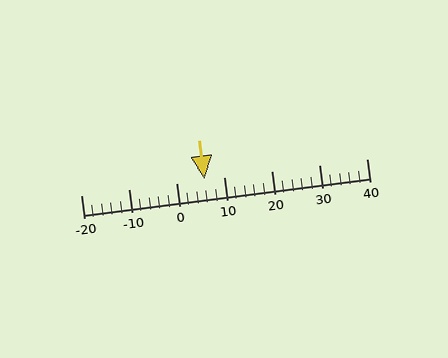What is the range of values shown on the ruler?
The ruler shows values from -20 to 40.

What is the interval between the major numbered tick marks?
The major tick marks are spaced 10 units apart.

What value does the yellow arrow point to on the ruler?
The yellow arrow points to approximately 6.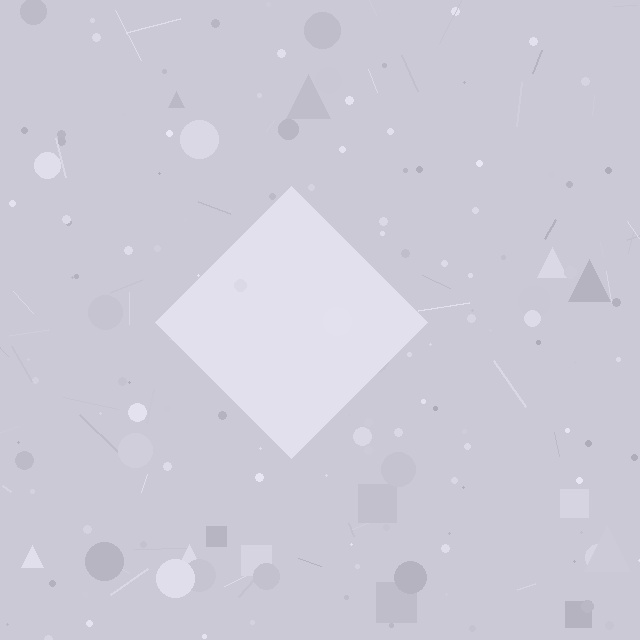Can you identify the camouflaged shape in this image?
The camouflaged shape is a diamond.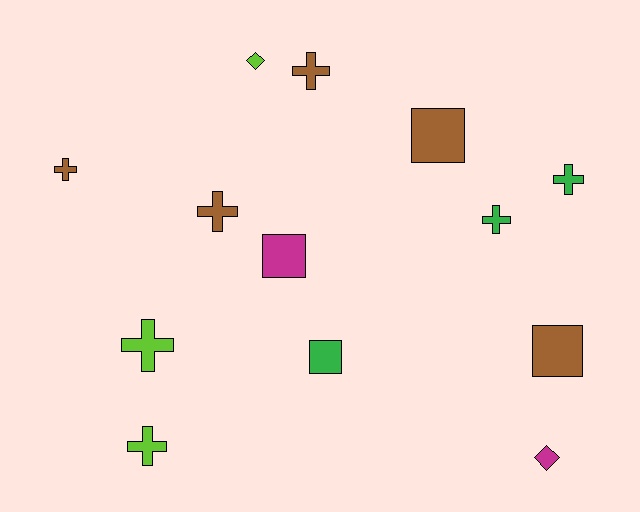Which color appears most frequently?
Brown, with 5 objects.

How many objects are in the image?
There are 13 objects.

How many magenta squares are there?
There is 1 magenta square.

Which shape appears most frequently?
Cross, with 7 objects.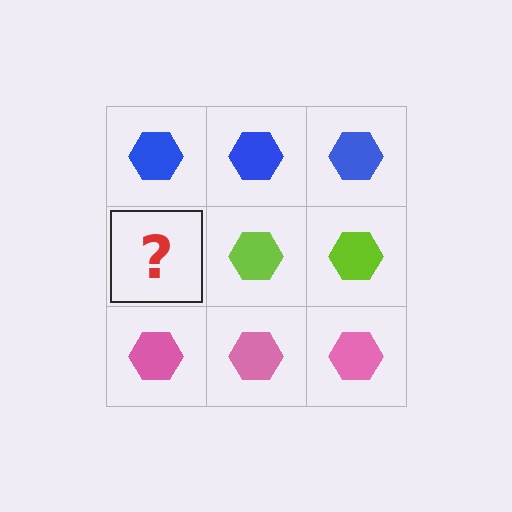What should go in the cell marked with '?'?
The missing cell should contain a lime hexagon.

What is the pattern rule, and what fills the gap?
The rule is that each row has a consistent color. The gap should be filled with a lime hexagon.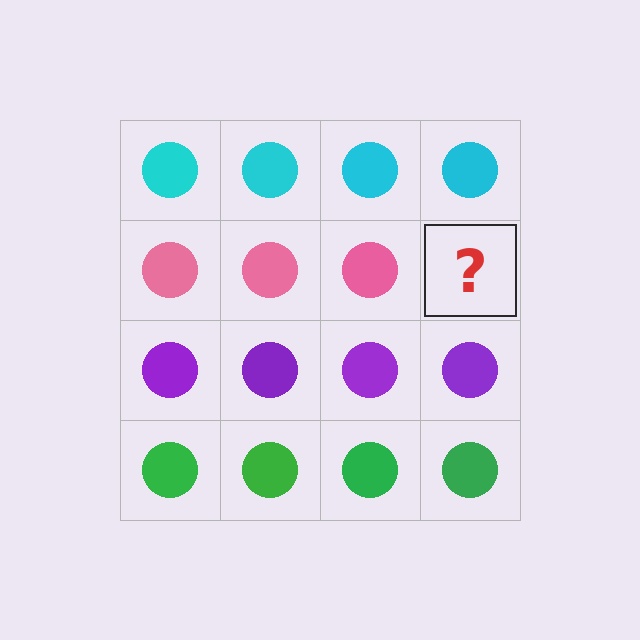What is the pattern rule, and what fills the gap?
The rule is that each row has a consistent color. The gap should be filled with a pink circle.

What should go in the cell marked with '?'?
The missing cell should contain a pink circle.